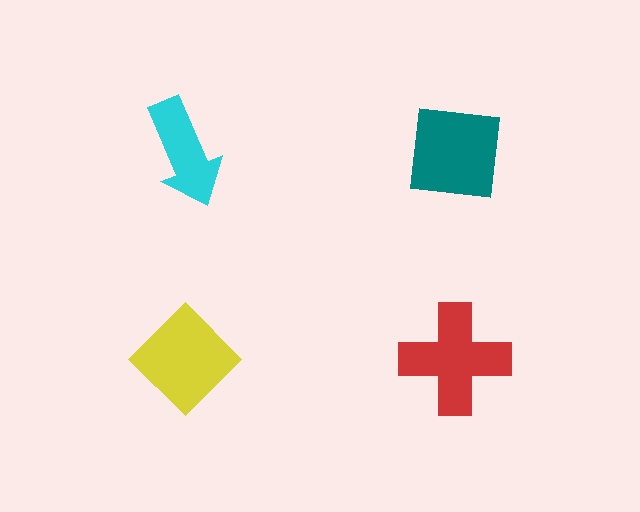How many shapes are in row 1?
2 shapes.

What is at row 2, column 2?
A red cross.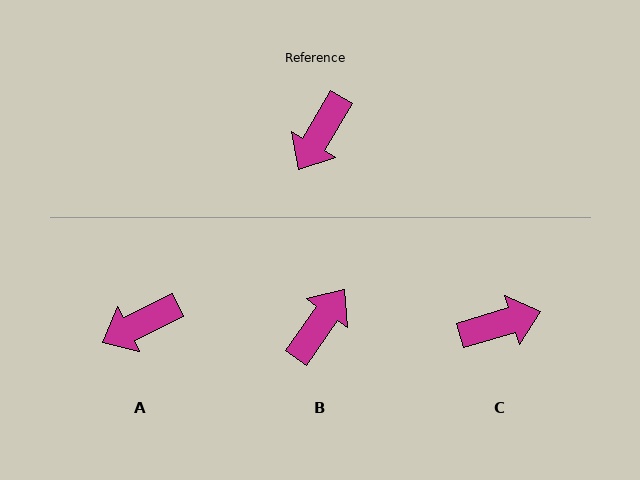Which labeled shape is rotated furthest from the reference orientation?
B, about 175 degrees away.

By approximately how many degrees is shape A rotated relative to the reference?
Approximately 33 degrees clockwise.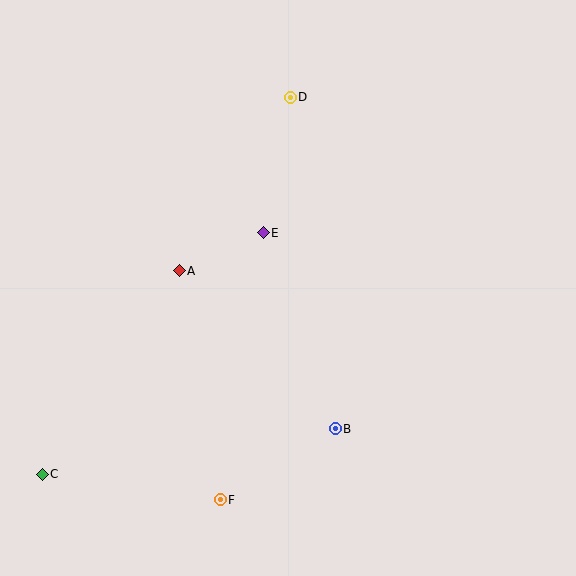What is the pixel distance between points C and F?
The distance between C and F is 180 pixels.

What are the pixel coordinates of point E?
Point E is at (263, 233).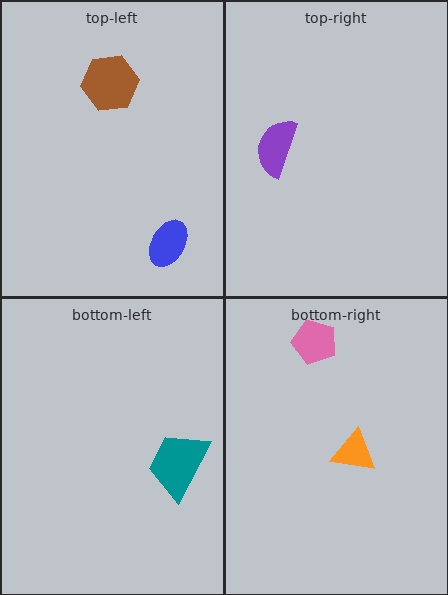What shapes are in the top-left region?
The blue ellipse, the brown hexagon.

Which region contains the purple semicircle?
The top-right region.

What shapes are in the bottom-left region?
The teal trapezoid.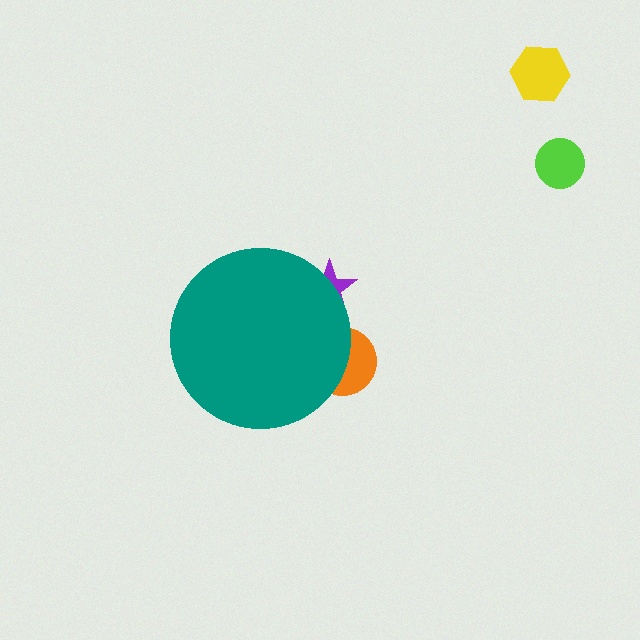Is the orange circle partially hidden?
Yes, the orange circle is partially hidden behind the teal circle.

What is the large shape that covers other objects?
A teal circle.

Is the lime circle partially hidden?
No, the lime circle is fully visible.